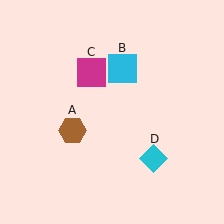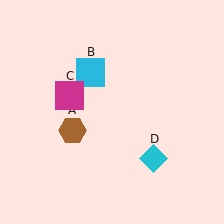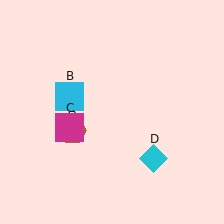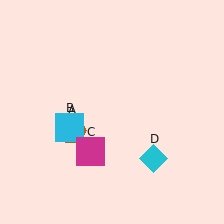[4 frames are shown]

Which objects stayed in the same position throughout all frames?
Brown hexagon (object A) and cyan diamond (object D) remained stationary.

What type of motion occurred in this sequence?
The cyan square (object B), magenta square (object C) rotated counterclockwise around the center of the scene.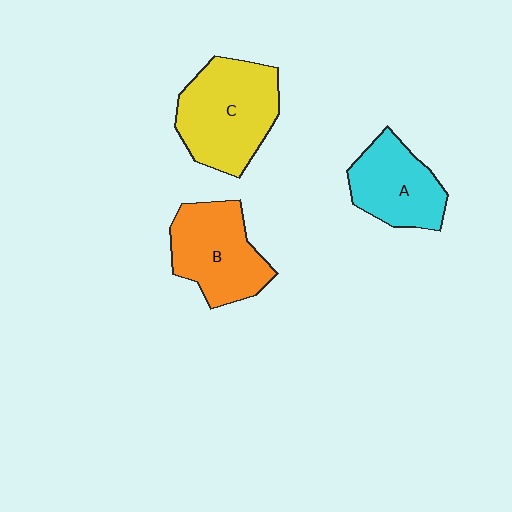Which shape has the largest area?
Shape C (yellow).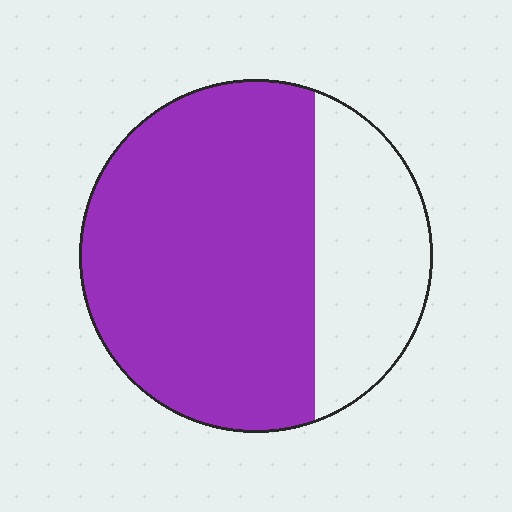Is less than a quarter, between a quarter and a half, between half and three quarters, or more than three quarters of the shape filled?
Between half and three quarters.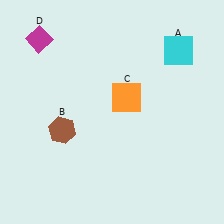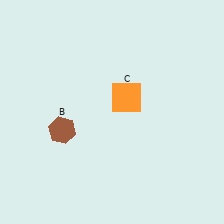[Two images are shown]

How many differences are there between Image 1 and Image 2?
There are 2 differences between the two images.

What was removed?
The cyan square (A), the magenta diamond (D) were removed in Image 2.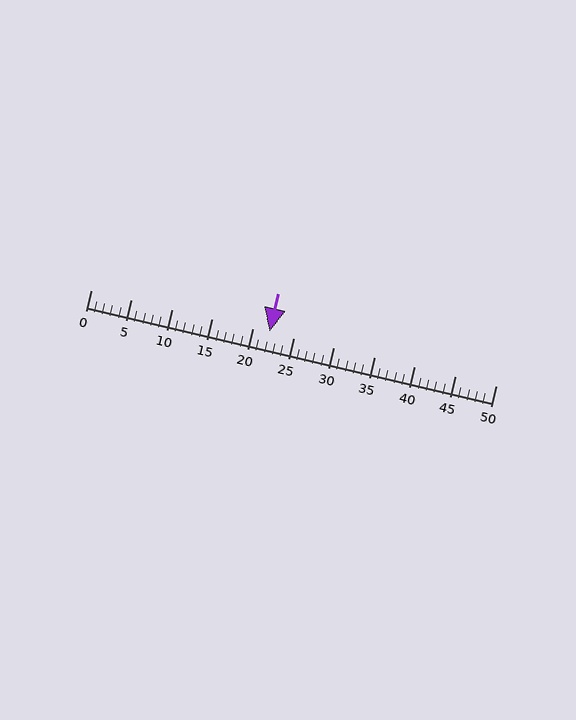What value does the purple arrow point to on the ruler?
The purple arrow points to approximately 22.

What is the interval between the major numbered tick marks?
The major tick marks are spaced 5 units apart.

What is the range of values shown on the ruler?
The ruler shows values from 0 to 50.